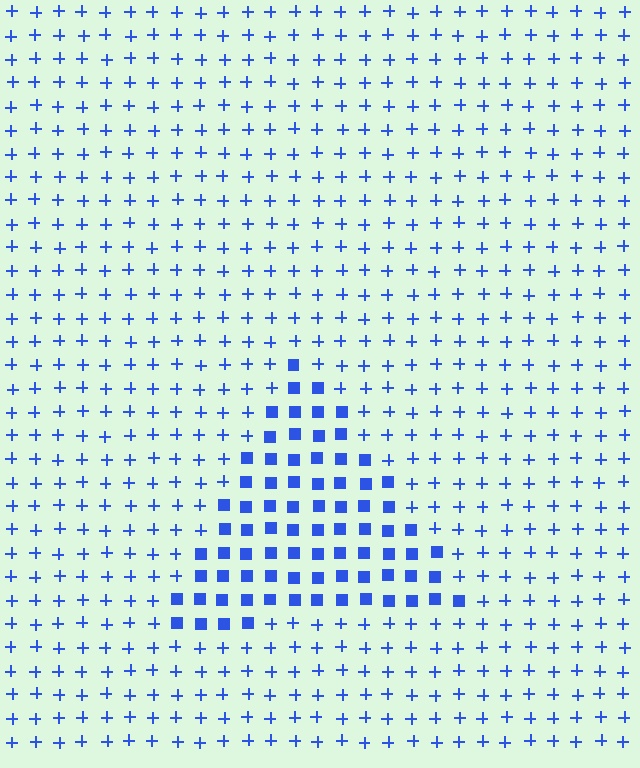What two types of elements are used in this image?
The image uses squares inside the triangle region and plus signs outside it.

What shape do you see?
I see a triangle.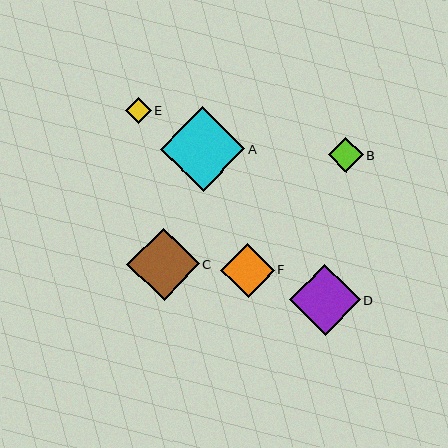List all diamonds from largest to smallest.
From largest to smallest: A, C, D, F, B, E.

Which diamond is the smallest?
Diamond E is the smallest with a size of approximately 26 pixels.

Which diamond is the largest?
Diamond A is the largest with a size of approximately 84 pixels.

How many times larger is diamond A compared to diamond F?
Diamond A is approximately 1.6 times the size of diamond F.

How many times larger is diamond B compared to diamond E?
Diamond B is approximately 1.3 times the size of diamond E.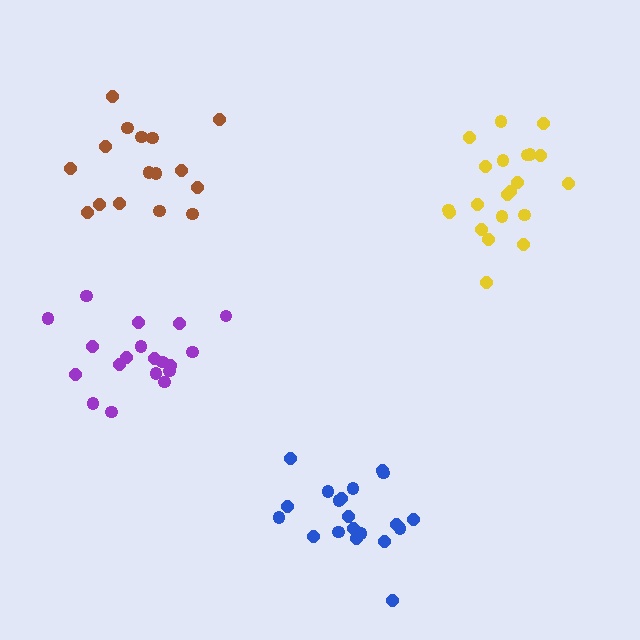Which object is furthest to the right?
The yellow cluster is rightmost.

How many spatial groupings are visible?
There are 4 spatial groupings.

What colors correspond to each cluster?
The clusters are colored: brown, blue, yellow, purple.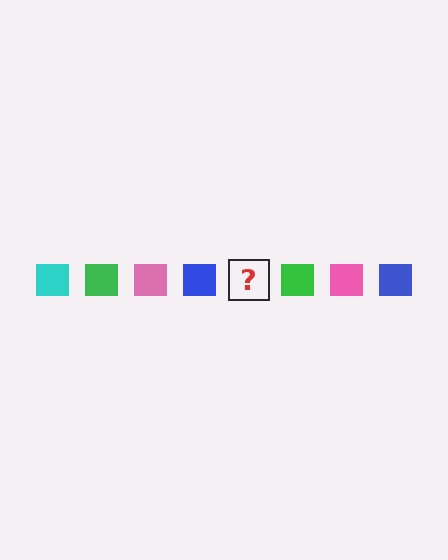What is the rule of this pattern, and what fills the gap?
The rule is that the pattern cycles through cyan, green, pink, blue squares. The gap should be filled with a cyan square.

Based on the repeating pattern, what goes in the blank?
The blank should be a cyan square.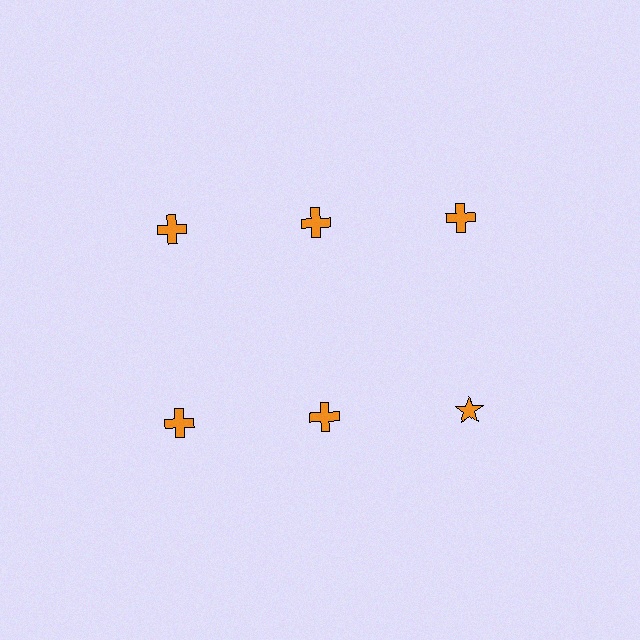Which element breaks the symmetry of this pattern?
The orange star in the second row, center column breaks the symmetry. All other shapes are orange crosses.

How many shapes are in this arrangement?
There are 6 shapes arranged in a grid pattern.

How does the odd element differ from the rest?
It has a different shape: star instead of cross.